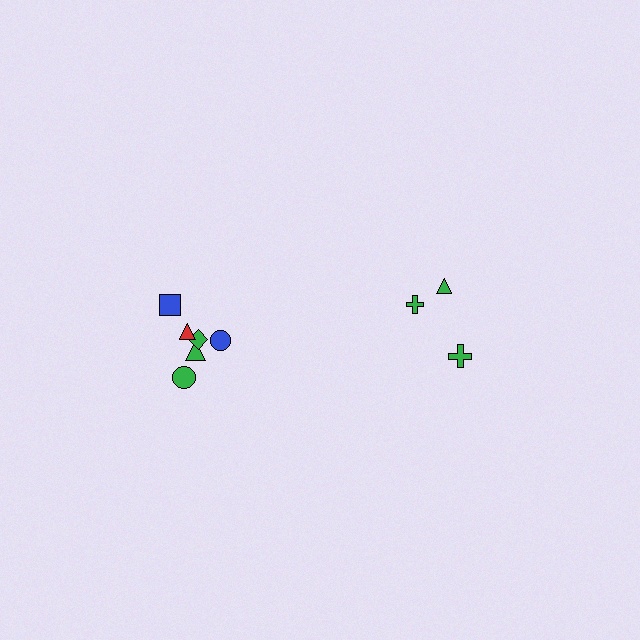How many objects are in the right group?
There are 3 objects.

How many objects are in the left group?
There are 6 objects.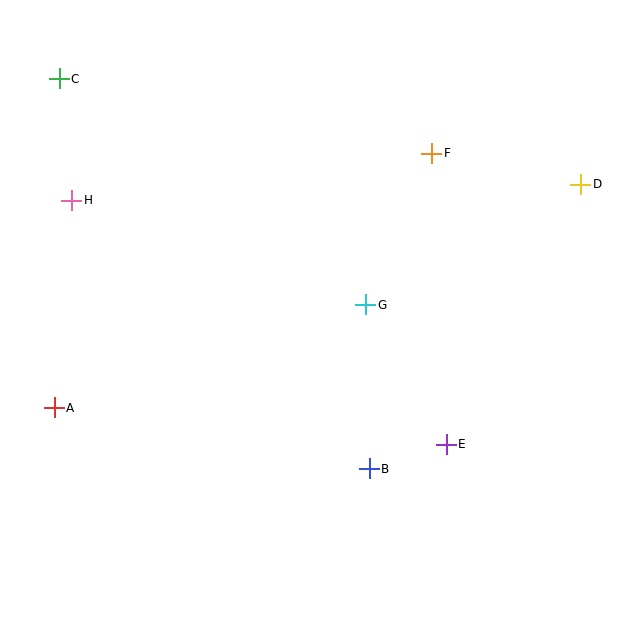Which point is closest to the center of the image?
Point G at (366, 305) is closest to the center.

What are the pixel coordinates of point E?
Point E is at (446, 444).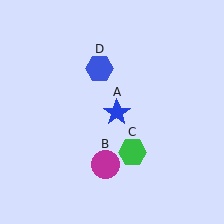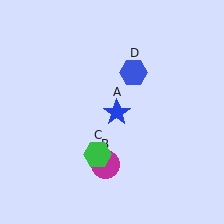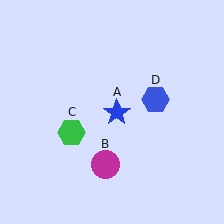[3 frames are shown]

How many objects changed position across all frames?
2 objects changed position: green hexagon (object C), blue hexagon (object D).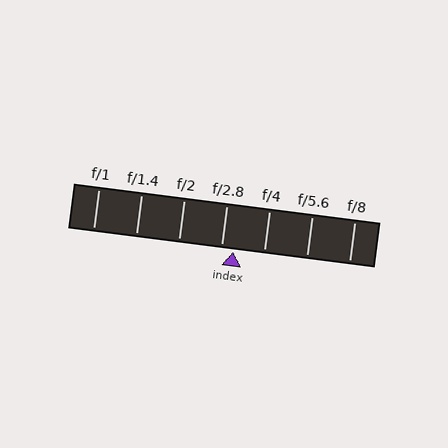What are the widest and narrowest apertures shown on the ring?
The widest aperture shown is f/1 and the narrowest is f/8.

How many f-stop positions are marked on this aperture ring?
There are 7 f-stop positions marked.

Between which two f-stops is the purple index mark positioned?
The index mark is between f/2.8 and f/4.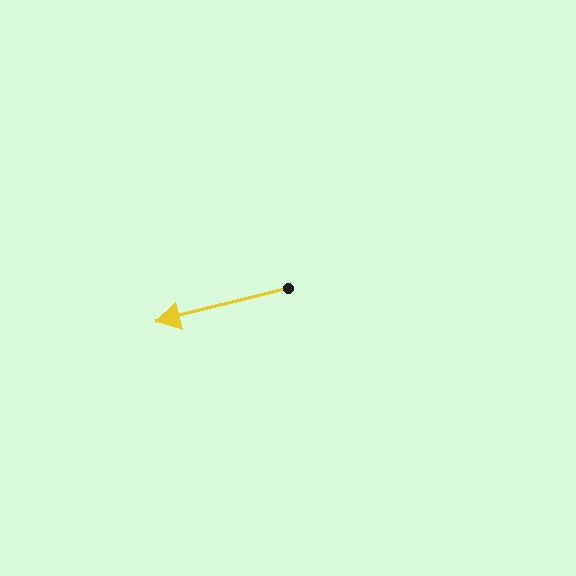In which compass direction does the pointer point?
West.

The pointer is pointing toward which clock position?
Roughly 9 o'clock.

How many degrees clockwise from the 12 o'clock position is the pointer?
Approximately 256 degrees.